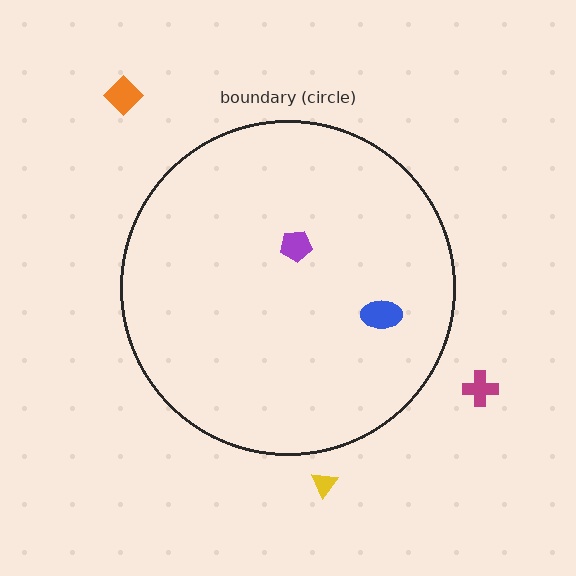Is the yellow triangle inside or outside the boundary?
Outside.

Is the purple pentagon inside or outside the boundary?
Inside.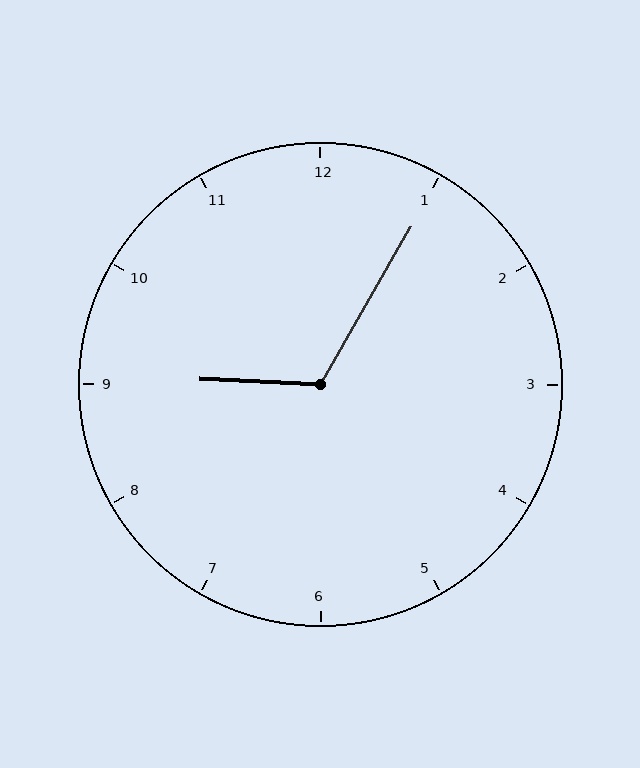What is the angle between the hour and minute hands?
Approximately 118 degrees.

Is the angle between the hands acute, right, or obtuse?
It is obtuse.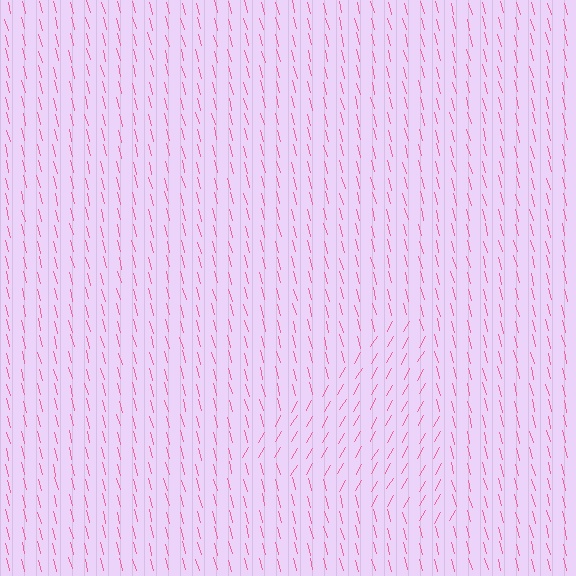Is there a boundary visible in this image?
Yes, there is a texture boundary formed by a change in line orientation.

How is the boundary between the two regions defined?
The boundary is defined purely by a change in line orientation (approximately 45 degrees difference). All lines are the same color and thickness.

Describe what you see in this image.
The image is filled with small pink line segments. A triangle region in the image has lines oriented differently from the surrounding lines, creating a visible texture boundary.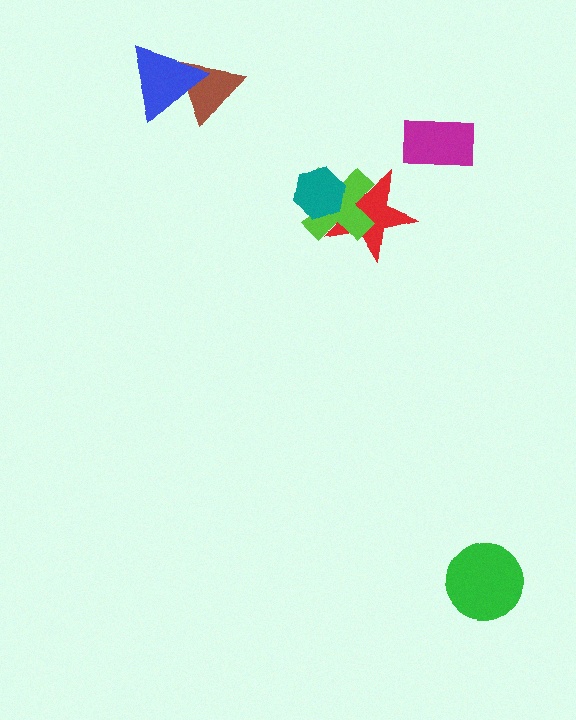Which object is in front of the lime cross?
The teal hexagon is in front of the lime cross.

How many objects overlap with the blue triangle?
1 object overlaps with the blue triangle.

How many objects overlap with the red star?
2 objects overlap with the red star.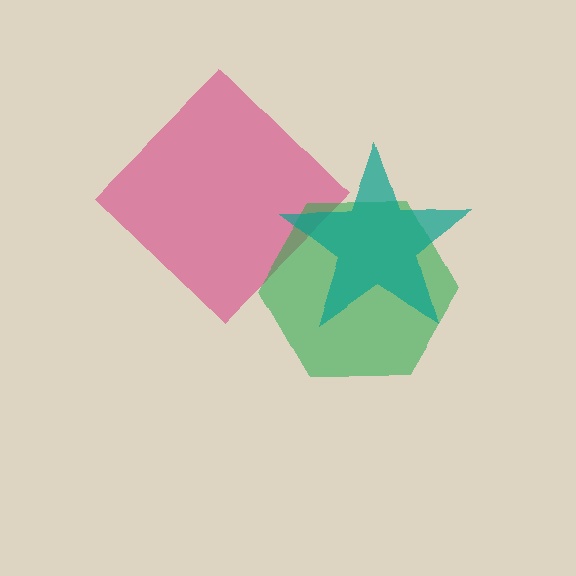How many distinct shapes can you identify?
There are 3 distinct shapes: a magenta diamond, a green hexagon, a teal star.